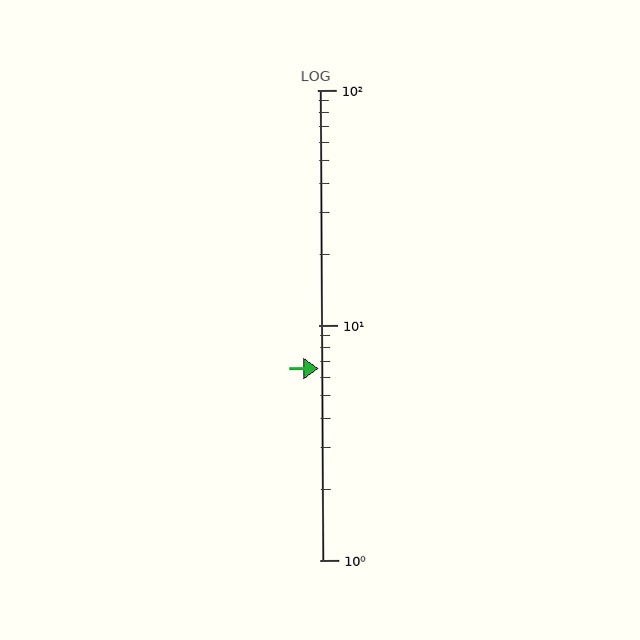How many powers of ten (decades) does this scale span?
The scale spans 2 decades, from 1 to 100.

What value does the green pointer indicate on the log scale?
The pointer indicates approximately 6.5.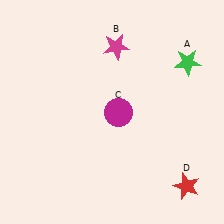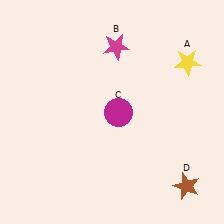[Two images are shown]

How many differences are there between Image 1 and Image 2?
There are 2 differences between the two images.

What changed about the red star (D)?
In Image 1, D is red. In Image 2, it changed to brown.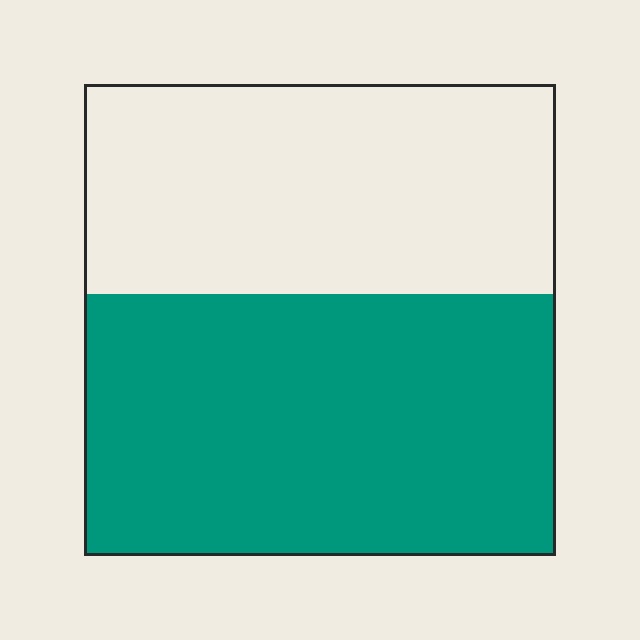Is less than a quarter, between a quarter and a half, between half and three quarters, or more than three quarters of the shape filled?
Between half and three quarters.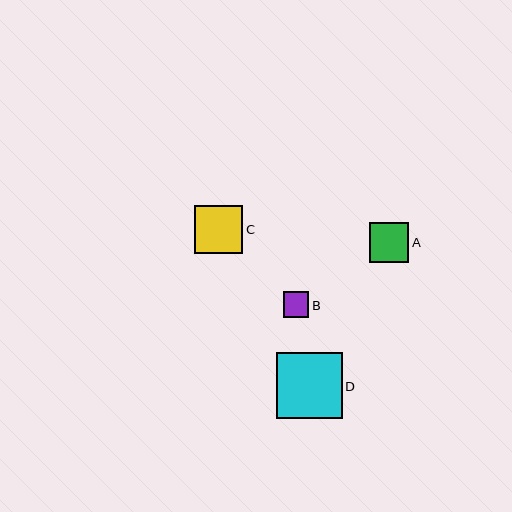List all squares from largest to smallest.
From largest to smallest: D, C, A, B.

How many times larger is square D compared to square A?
Square D is approximately 1.7 times the size of square A.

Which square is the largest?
Square D is the largest with a size of approximately 66 pixels.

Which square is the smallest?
Square B is the smallest with a size of approximately 26 pixels.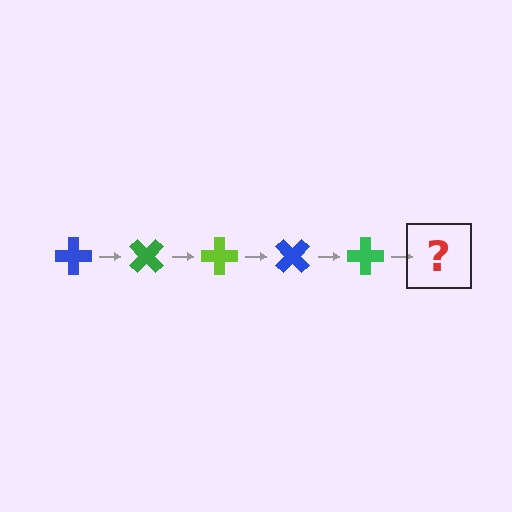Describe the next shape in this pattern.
It should be a lime cross, rotated 225 degrees from the start.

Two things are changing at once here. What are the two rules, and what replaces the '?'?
The two rules are that it rotates 45 degrees each step and the color cycles through blue, green, and lime. The '?' should be a lime cross, rotated 225 degrees from the start.